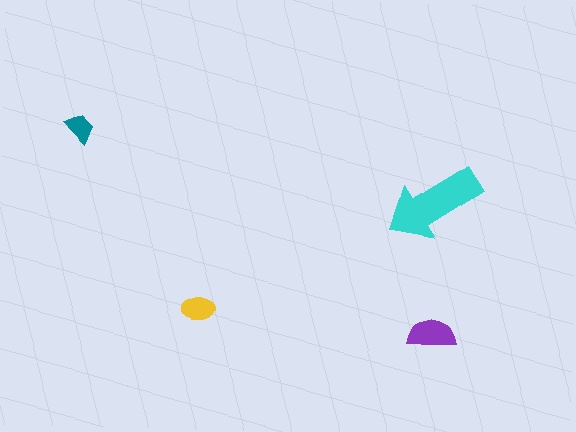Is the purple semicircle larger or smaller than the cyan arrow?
Smaller.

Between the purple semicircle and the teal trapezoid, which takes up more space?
The purple semicircle.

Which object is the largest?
The cyan arrow.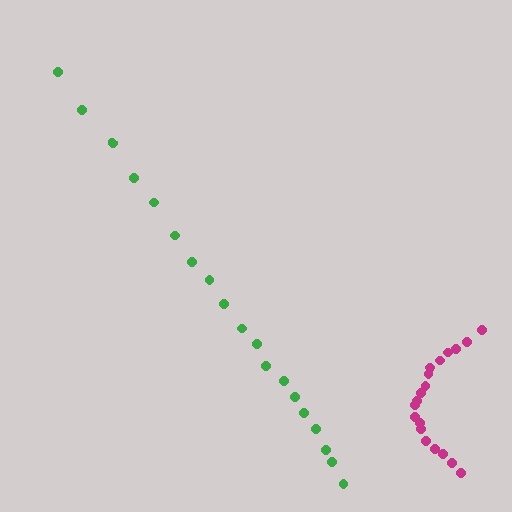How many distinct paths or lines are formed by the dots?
There are 2 distinct paths.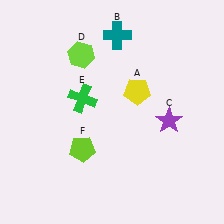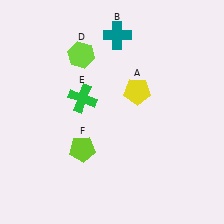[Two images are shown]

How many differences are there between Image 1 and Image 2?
There is 1 difference between the two images.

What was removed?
The purple star (C) was removed in Image 2.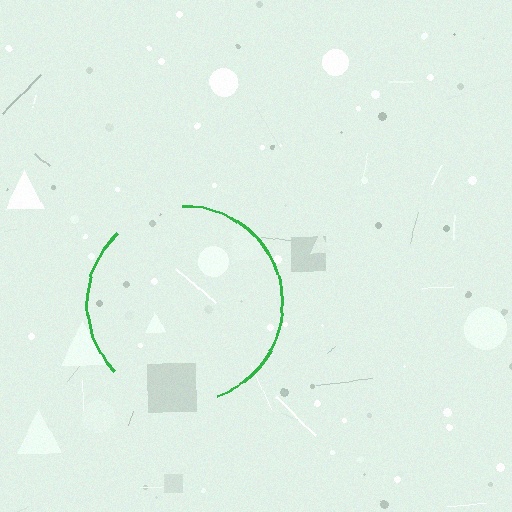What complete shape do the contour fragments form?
The contour fragments form a circle.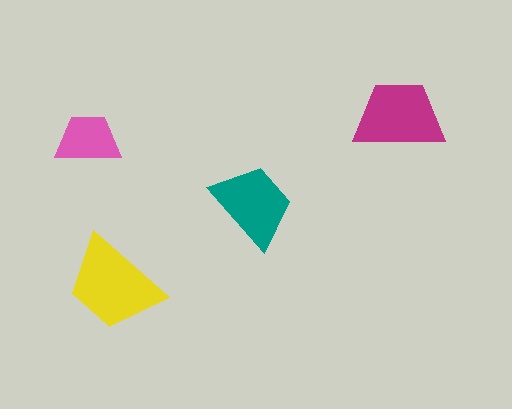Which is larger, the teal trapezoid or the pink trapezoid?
The teal one.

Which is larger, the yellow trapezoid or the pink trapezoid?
The yellow one.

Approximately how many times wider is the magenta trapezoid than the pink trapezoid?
About 1.5 times wider.